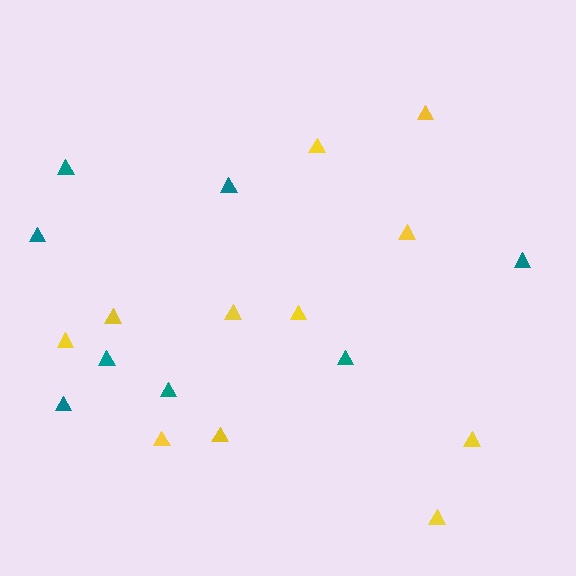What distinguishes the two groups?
There are 2 groups: one group of teal triangles (8) and one group of yellow triangles (11).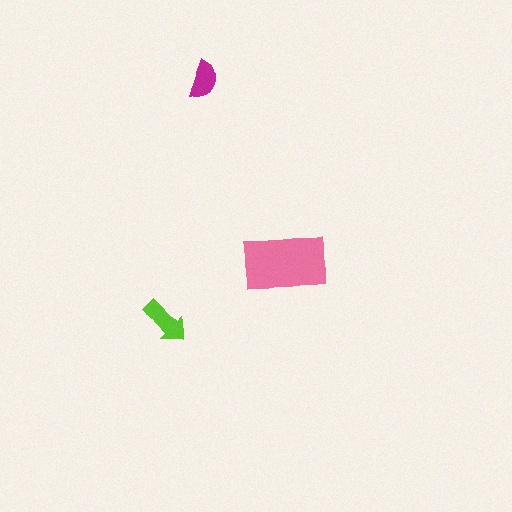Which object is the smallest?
The magenta semicircle.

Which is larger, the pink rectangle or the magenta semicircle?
The pink rectangle.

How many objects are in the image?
There are 3 objects in the image.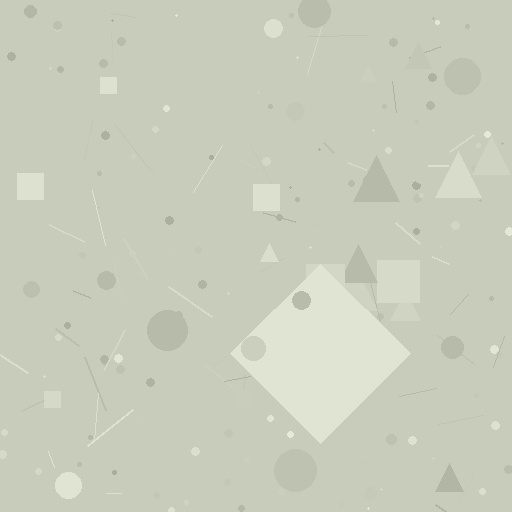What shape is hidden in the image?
A diamond is hidden in the image.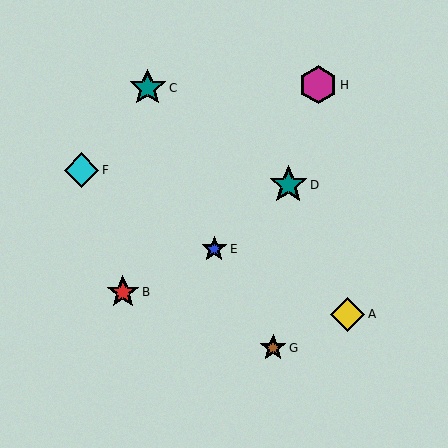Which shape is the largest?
The teal star (labeled D) is the largest.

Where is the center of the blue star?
The center of the blue star is at (214, 249).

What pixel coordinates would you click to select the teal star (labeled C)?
Click at (148, 88) to select the teal star C.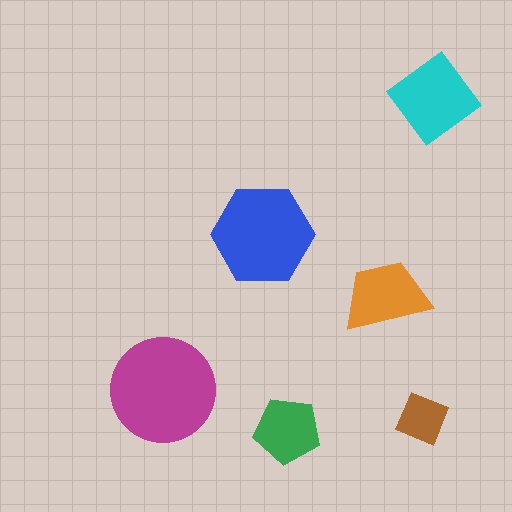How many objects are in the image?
There are 6 objects in the image.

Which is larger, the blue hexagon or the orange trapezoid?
The blue hexagon.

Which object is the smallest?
The brown diamond.